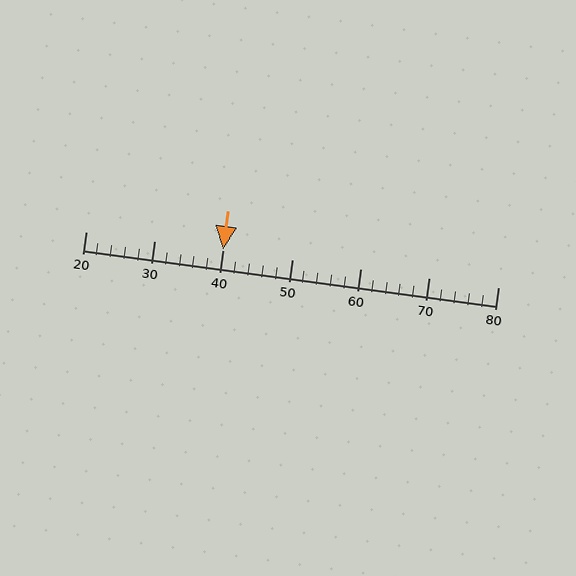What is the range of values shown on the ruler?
The ruler shows values from 20 to 80.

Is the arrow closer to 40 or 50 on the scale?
The arrow is closer to 40.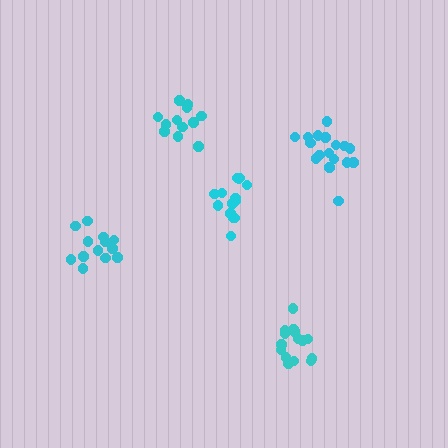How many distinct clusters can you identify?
There are 5 distinct clusters.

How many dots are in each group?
Group 1: 17 dots, Group 2: 15 dots, Group 3: 13 dots, Group 4: 14 dots, Group 5: 12 dots (71 total).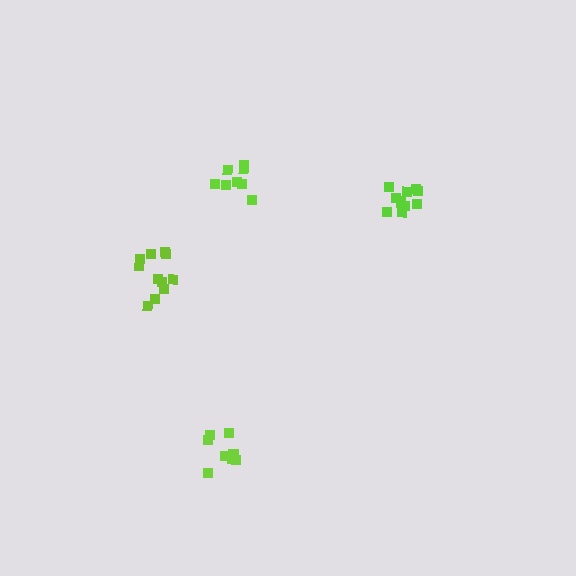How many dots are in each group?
Group 1: 9 dots, Group 2: 11 dots, Group 3: 8 dots, Group 4: 11 dots (39 total).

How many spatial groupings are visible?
There are 4 spatial groupings.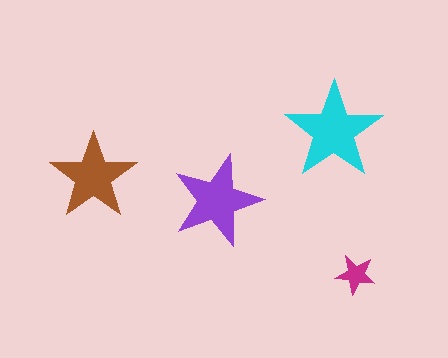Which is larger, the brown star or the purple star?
The purple one.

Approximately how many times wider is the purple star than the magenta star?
About 2.5 times wider.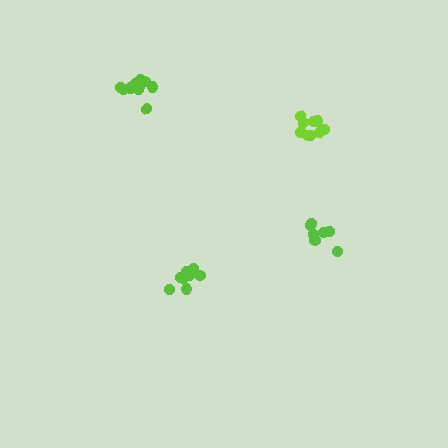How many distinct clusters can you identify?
There are 4 distinct clusters.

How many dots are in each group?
Group 1: 7 dots, Group 2: 11 dots, Group 3: 11 dots, Group 4: 9 dots (38 total).